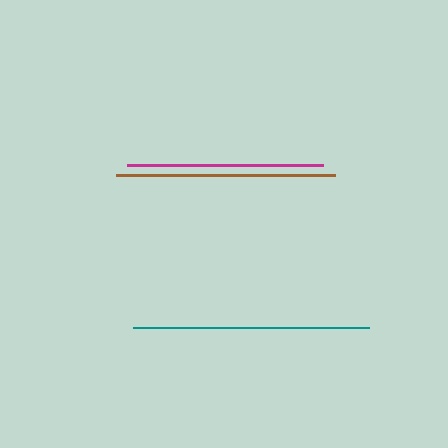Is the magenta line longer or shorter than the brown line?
The brown line is longer than the magenta line.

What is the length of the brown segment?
The brown segment is approximately 219 pixels long.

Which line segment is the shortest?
The magenta line is the shortest at approximately 196 pixels.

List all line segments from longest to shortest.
From longest to shortest: teal, brown, magenta.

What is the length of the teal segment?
The teal segment is approximately 236 pixels long.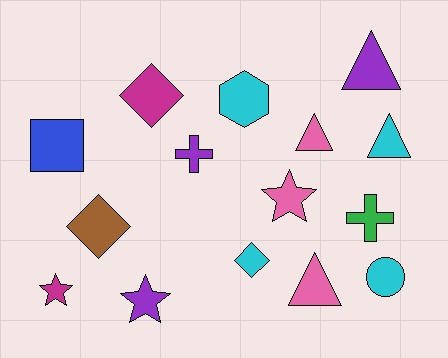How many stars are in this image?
There are 3 stars.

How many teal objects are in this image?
There are no teal objects.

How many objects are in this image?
There are 15 objects.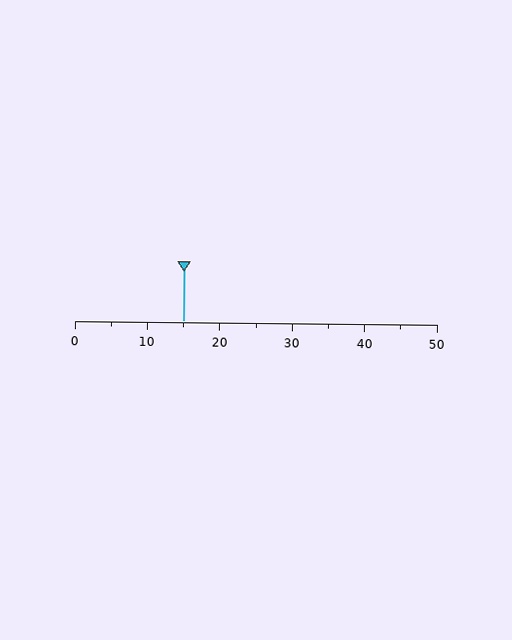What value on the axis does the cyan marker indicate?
The marker indicates approximately 15.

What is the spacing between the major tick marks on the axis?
The major ticks are spaced 10 apart.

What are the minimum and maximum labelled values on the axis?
The axis runs from 0 to 50.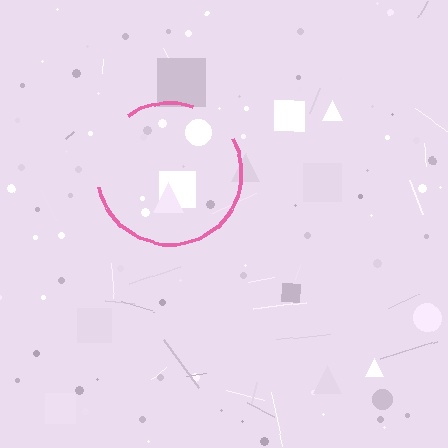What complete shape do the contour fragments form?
The contour fragments form a circle.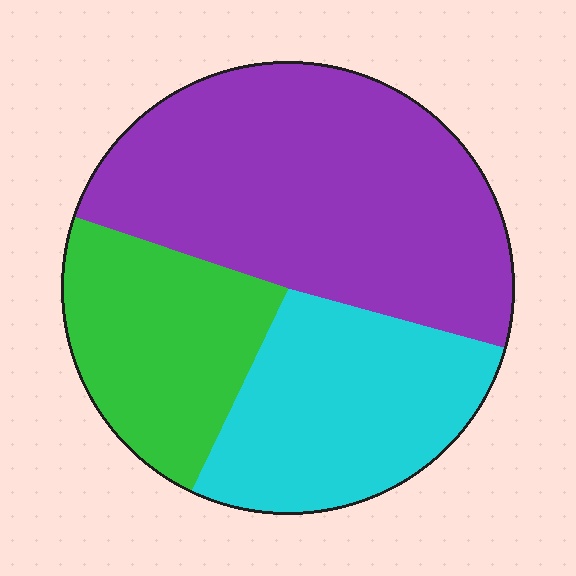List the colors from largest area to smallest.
From largest to smallest: purple, cyan, green.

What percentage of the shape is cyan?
Cyan takes up between a quarter and a half of the shape.